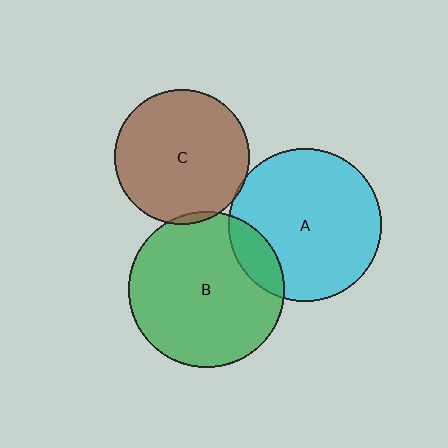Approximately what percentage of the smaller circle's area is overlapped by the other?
Approximately 5%.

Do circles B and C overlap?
Yes.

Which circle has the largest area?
Circle B (green).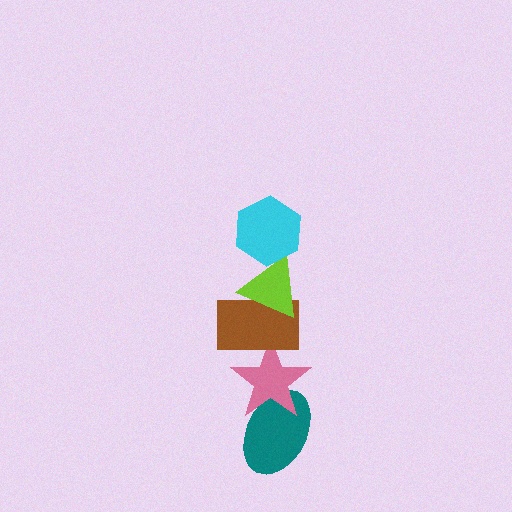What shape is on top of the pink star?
The brown rectangle is on top of the pink star.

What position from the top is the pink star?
The pink star is 4th from the top.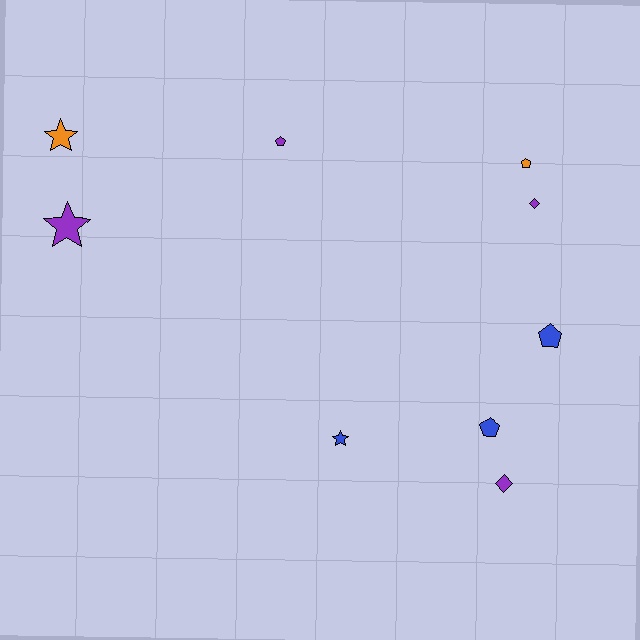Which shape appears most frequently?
Pentagon, with 4 objects.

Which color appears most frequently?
Purple, with 4 objects.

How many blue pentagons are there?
There are 2 blue pentagons.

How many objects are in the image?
There are 9 objects.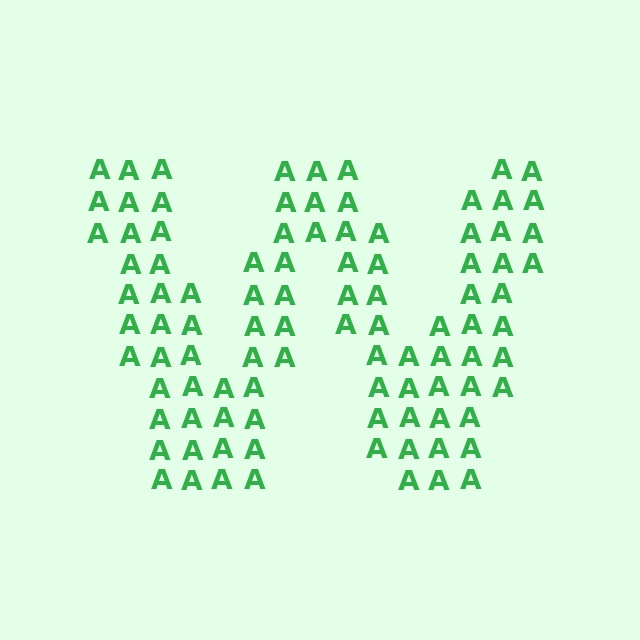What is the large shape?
The large shape is the letter W.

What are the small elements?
The small elements are letter A's.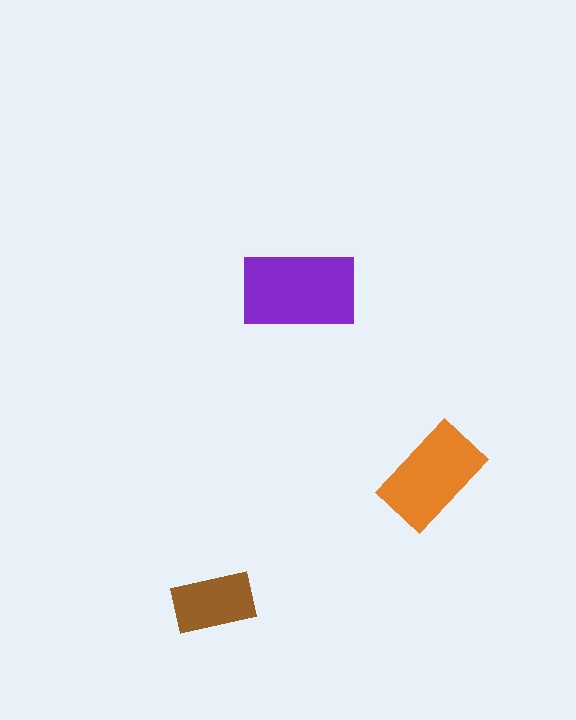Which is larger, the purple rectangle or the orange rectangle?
The purple one.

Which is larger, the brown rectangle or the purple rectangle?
The purple one.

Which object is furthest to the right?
The orange rectangle is rightmost.